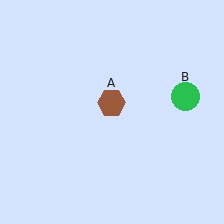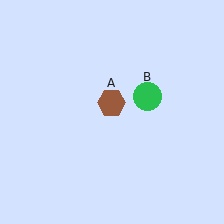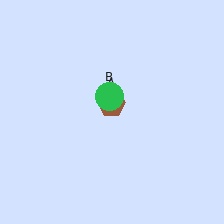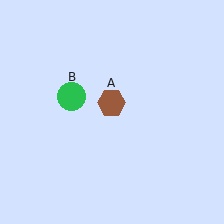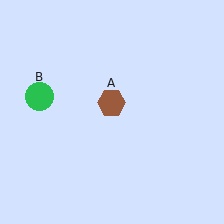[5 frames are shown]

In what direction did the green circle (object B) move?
The green circle (object B) moved left.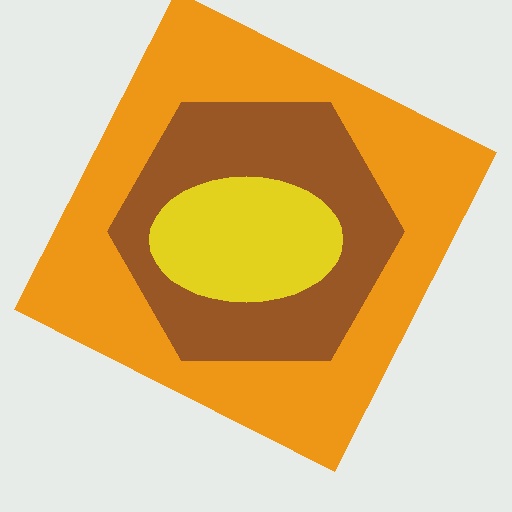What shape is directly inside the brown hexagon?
The yellow ellipse.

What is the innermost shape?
The yellow ellipse.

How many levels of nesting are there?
3.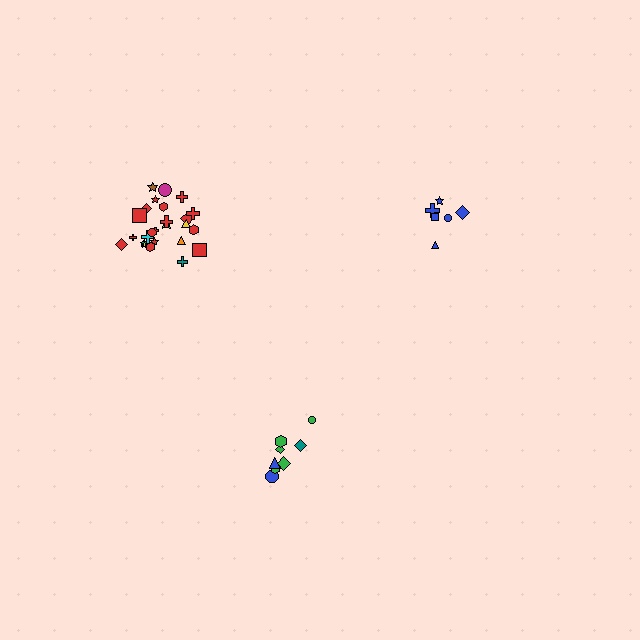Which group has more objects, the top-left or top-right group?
The top-left group.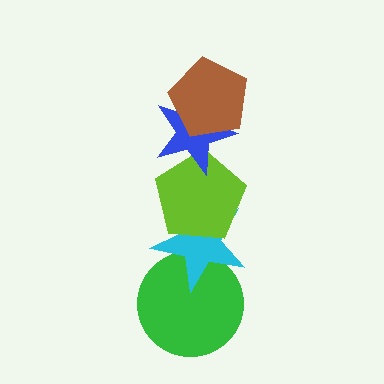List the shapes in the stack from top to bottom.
From top to bottom: the brown pentagon, the blue star, the lime pentagon, the cyan star, the green circle.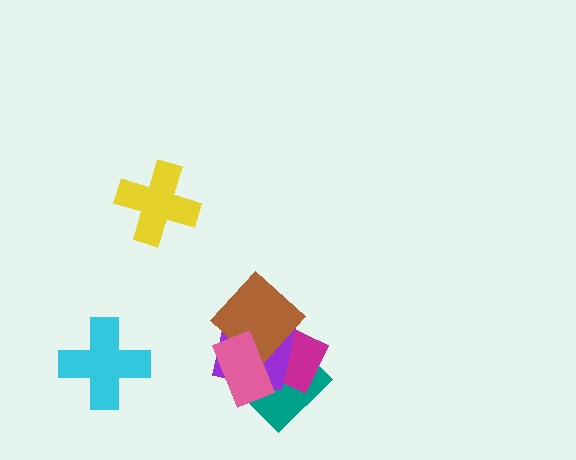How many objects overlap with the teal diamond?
4 objects overlap with the teal diamond.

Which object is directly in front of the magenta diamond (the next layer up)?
The purple square is directly in front of the magenta diamond.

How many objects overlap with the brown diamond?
4 objects overlap with the brown diamond.